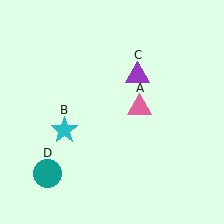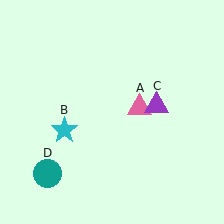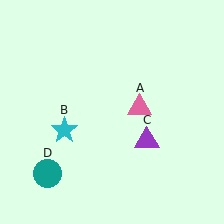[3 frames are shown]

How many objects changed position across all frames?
1 object changed position: purple triangle (object C).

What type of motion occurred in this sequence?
The purple triangle (object C) rotated clockwise around the center of the scene.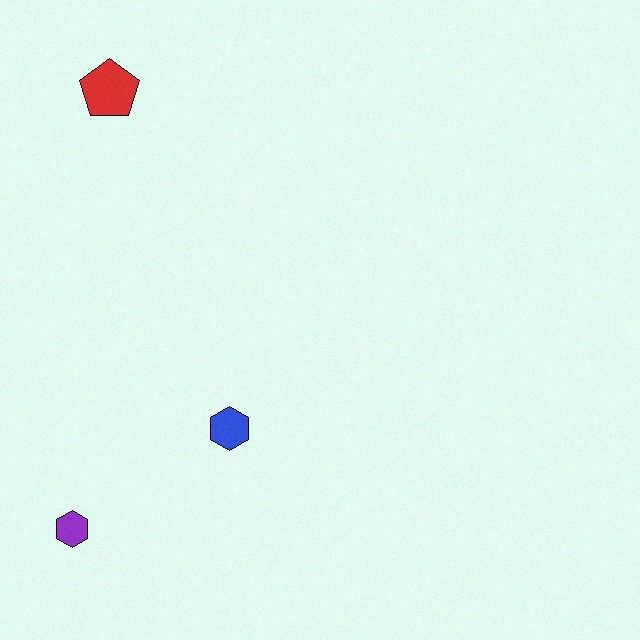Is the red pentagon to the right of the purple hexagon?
Yes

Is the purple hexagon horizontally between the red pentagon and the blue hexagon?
No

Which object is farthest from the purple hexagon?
The red pentagon is farthest from the purple hexagon.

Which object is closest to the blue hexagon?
The purple hexagon is closest to the blue hexagon.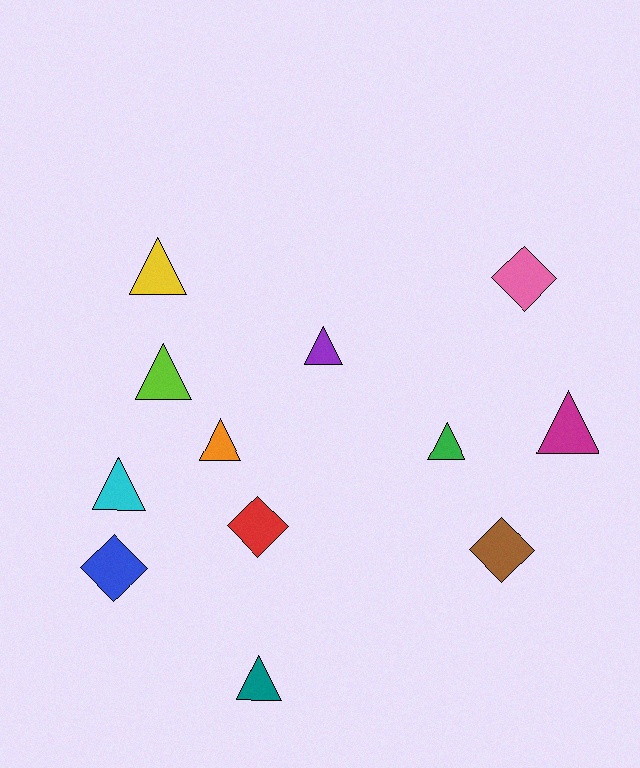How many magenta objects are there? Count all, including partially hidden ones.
There is 1 magenta object.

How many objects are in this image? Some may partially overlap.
There are 12 objects.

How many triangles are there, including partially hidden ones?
There are 8 triangles.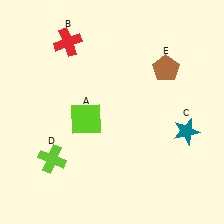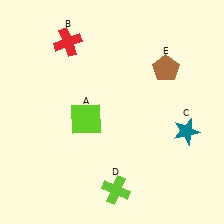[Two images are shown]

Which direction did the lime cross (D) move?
The lime cross (D) moved right.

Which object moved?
The lime cross (D) moved right.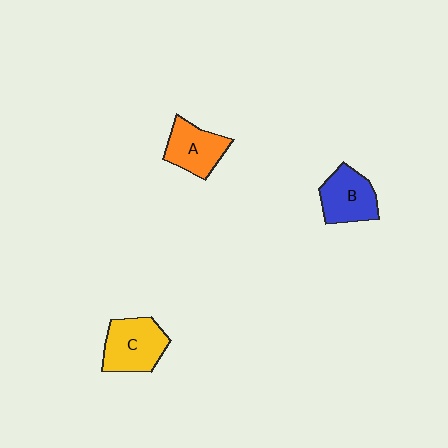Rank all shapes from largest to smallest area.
From largest to smallest: C (yellow), B (blue), A (orange).